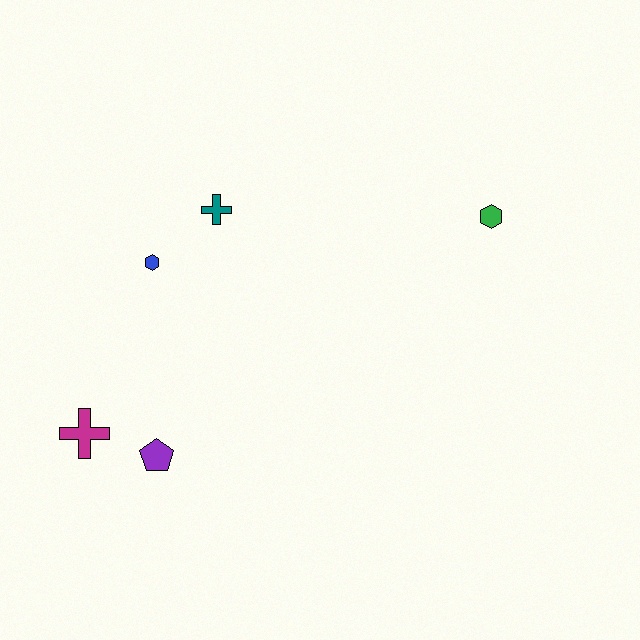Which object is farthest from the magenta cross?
The green hexagon is farthest from the magenta cross.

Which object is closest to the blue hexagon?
The teal cross is closest to the blue hexagon.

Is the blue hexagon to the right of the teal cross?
No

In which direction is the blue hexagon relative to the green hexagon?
The blue hexagon is to the left of the green hexagon.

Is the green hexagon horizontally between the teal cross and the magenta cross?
No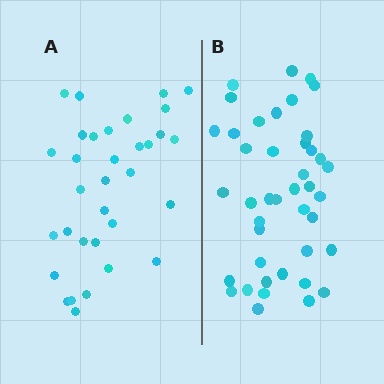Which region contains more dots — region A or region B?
Region B (the right region) has more dots.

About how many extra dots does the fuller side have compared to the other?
Region B has roughly 8 or so more dots than region A.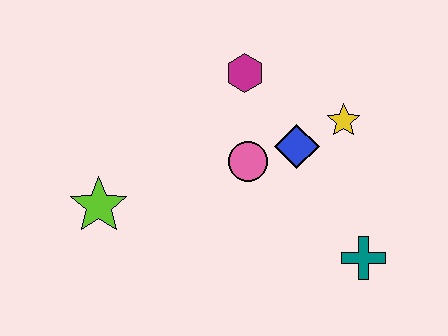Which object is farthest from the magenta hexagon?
The teal cross is farthest from the magenta hexagon.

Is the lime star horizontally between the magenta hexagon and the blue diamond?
No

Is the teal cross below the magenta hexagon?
Yes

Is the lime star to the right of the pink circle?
No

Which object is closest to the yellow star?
The blue diamond is closest to the yellow star.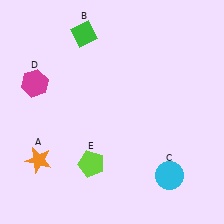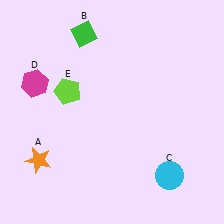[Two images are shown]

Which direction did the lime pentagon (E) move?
The lime pentagon (E) moved up.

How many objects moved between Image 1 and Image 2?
1 object moved between the two images.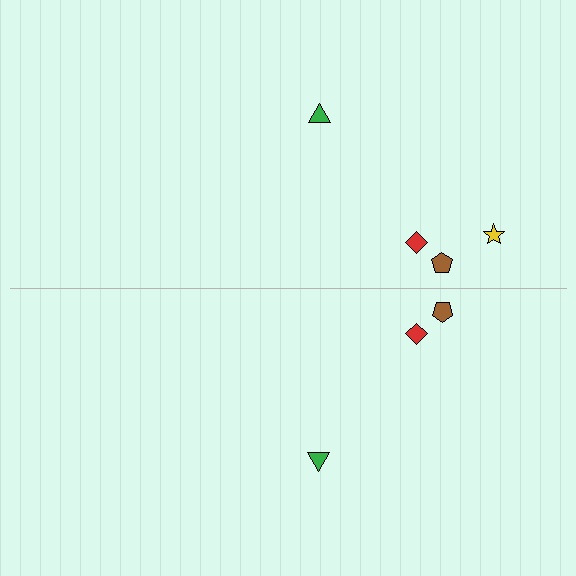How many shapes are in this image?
There are 7 shapes in this image.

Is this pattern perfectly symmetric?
No, the pattern is not perfectly symmetric. A yellow star is missing from the bottom side.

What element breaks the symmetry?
A yellow star is missing from the bottom side.